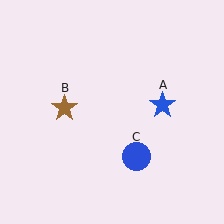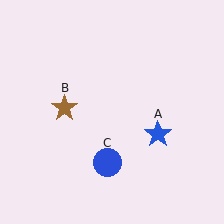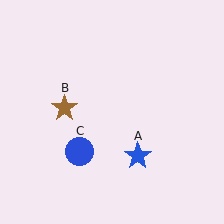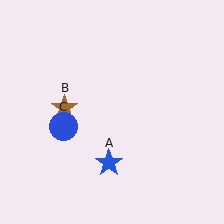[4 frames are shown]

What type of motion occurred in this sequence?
The blue star (object A), blue circle (object C) rotated clockwise around the center of the scene.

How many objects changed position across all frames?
2 objects changed position: blue star (object A), blue circle (object C).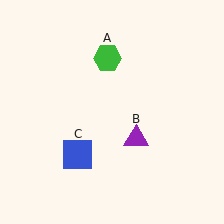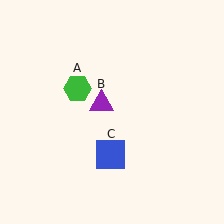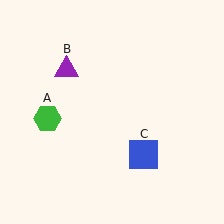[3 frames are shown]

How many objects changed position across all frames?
3 objects changed position: green hexagon (object A), purple triangle (object B), blue square (object C).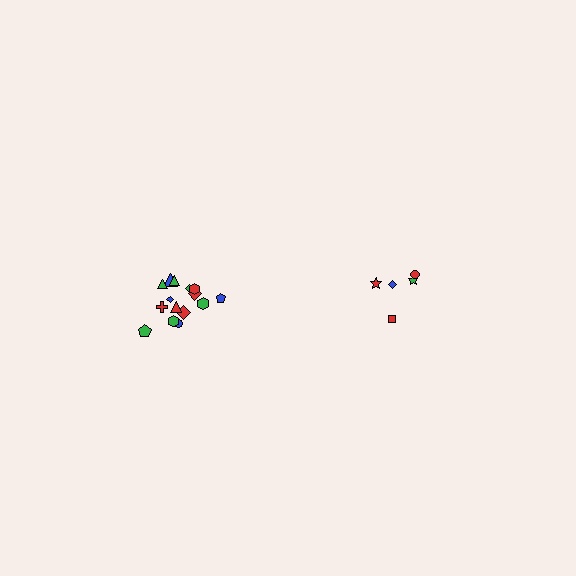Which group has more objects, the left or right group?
The left group.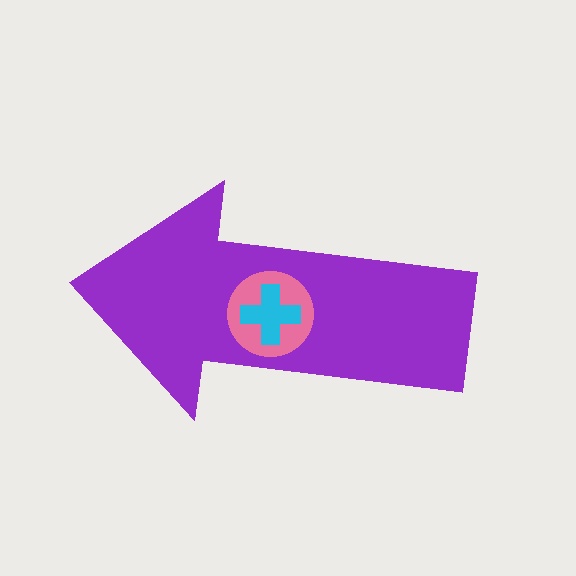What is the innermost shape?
The cyan cross.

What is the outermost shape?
The purple arrow.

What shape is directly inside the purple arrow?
The pink circle.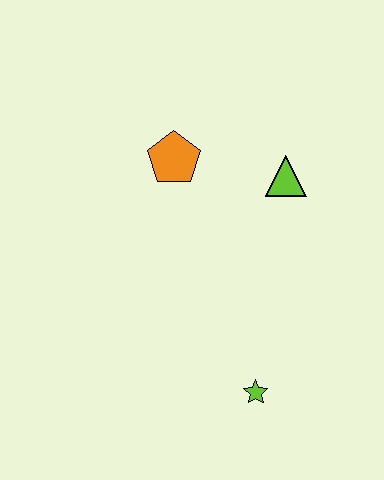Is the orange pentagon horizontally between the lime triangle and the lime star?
No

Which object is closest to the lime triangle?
The orange pentagon is closest to the lime triangle.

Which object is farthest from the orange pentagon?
The lime star is farthest from the orange pentagon.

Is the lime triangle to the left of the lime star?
No